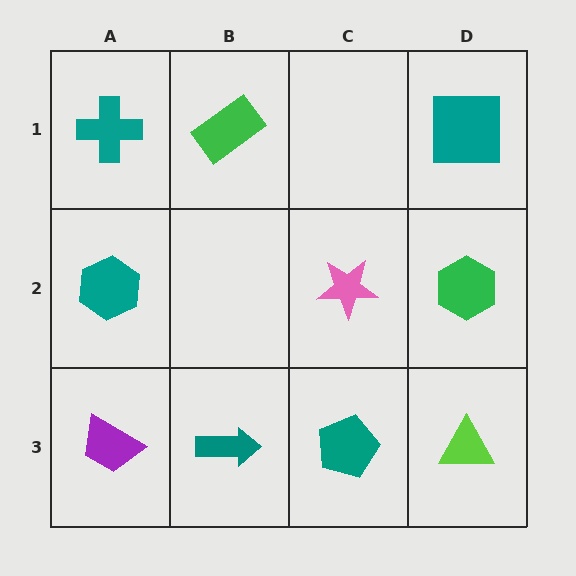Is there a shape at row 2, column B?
No, that cell is empty.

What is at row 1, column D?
A teal square.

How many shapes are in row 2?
3 shapes.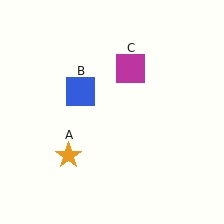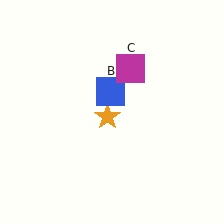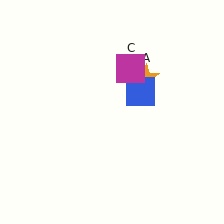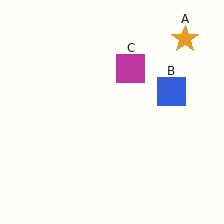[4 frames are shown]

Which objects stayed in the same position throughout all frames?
Magenta square (object C) remained stationary.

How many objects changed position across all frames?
2 objects changed position: orange star (object A), blue square (object B).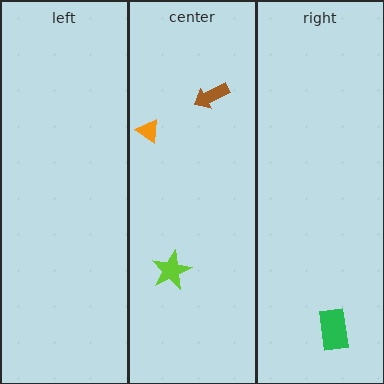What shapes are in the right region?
The green rectangle.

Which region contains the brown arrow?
The center region.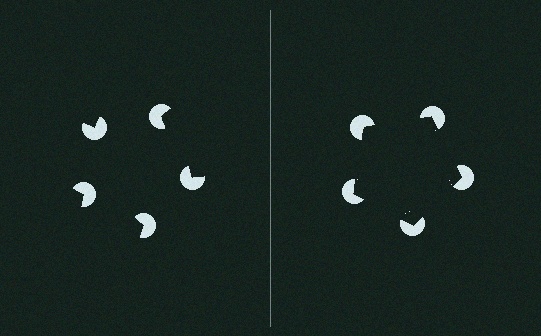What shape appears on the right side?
An illusory pentagon.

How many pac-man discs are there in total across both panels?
10 — 5 on each side.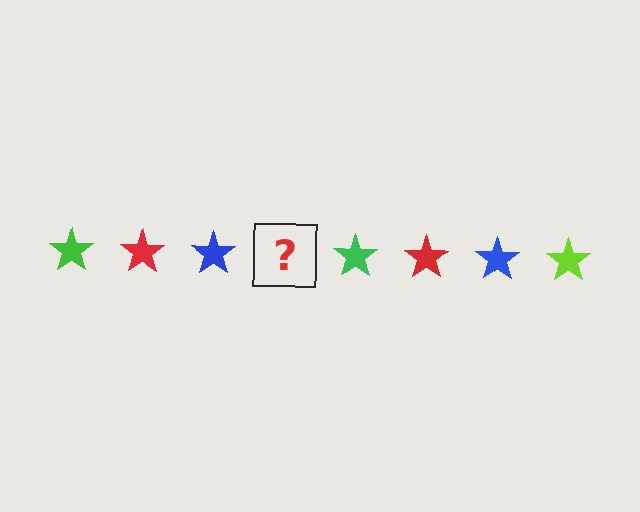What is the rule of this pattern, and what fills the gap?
The rule is that the pattern cycles through green, red, blue, lime stars. The gap should be filled with a lime star.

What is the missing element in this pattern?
The missing element is a lime star.